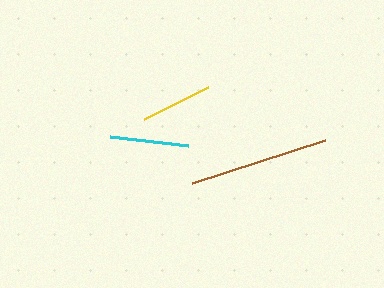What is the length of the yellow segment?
The yellow segment is approximately 71 pixels long.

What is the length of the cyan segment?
The cyan segment is approximately 78 pixels long.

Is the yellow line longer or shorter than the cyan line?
The cyan line is longer than the yellow line.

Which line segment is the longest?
The brown line is the longest at approximately 140 pixels.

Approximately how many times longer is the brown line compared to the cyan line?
The brown line is approximately 1.8 times the length of the cyan line.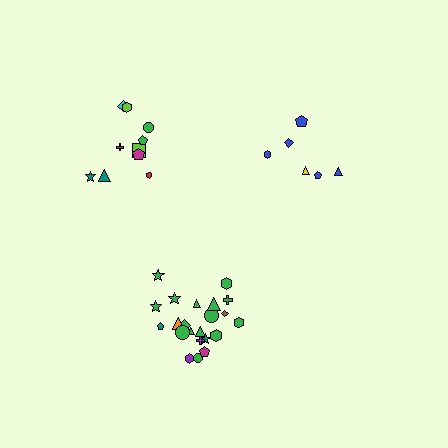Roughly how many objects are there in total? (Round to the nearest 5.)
Roughly 40 objects in total.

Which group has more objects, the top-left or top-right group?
The top-left group.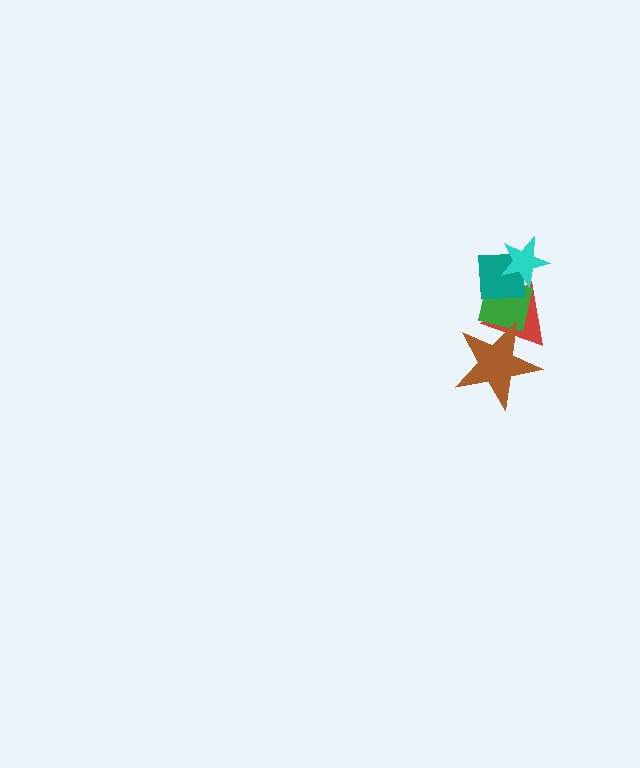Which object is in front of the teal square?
The cyan star is in front of the teal square.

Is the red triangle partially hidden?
Yes, it is partially covered by another shape.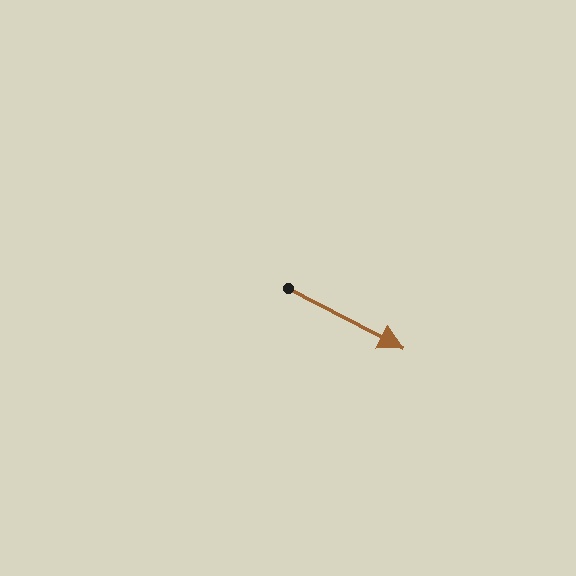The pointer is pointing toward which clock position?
Roughly 4 o'clock.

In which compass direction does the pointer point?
Southeast.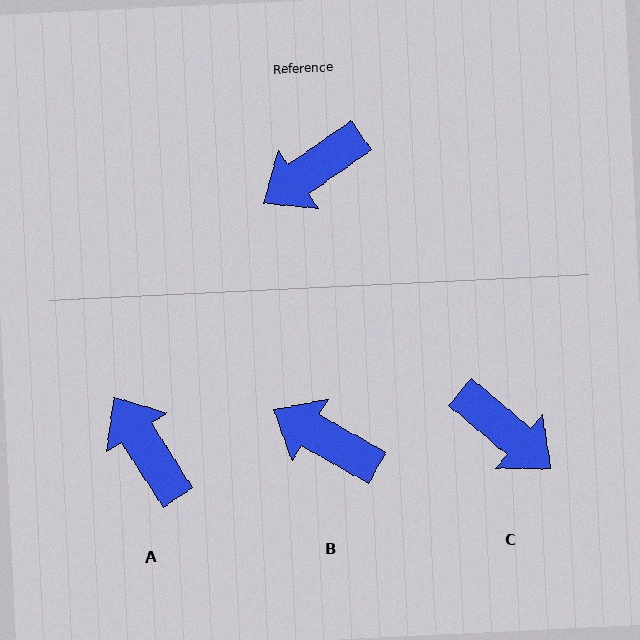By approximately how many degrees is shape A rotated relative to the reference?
Approximately 92 degrees clockwise.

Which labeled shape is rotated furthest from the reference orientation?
C, about 105 degrees away.